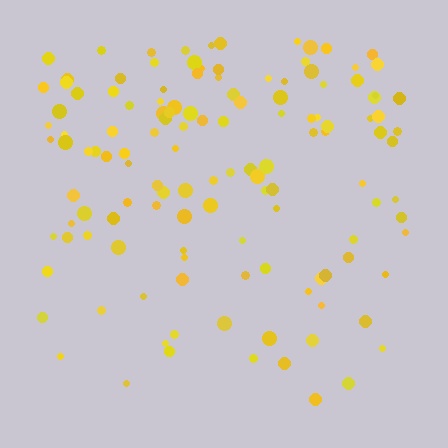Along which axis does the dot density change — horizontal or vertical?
Vertical.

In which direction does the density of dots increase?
From bottom to top, with the top side densest.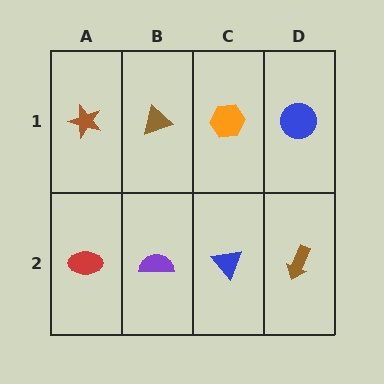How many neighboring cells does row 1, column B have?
3.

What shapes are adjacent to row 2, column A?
A brown star (row 1, column A), a purple semicircle (row 2, column B).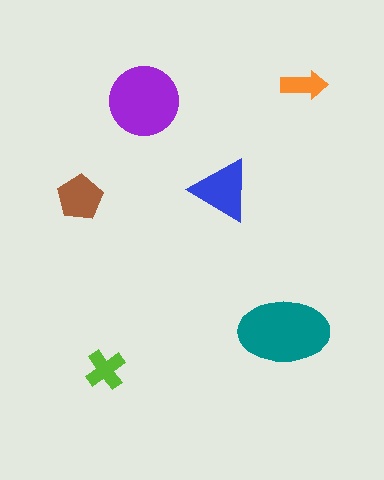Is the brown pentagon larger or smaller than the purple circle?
Smaller.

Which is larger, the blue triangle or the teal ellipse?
The teal ellipse.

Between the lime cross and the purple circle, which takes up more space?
The purple circle.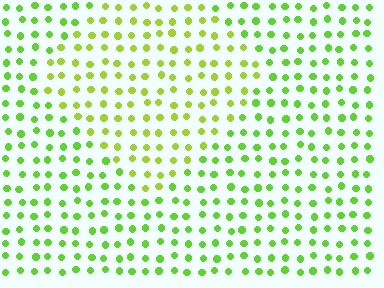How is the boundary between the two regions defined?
The boundary is defined purely by a slight shift in hue (about 23 degrees). Spacing, size, and orientation are identical on both sides.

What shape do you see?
I see a diamond.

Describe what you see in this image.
The image is filled with small lime elements in a uniform arrangement. A diamond-shaped region is visible where the elements are tinted to a slightly different hue, forming a subtle color boundary.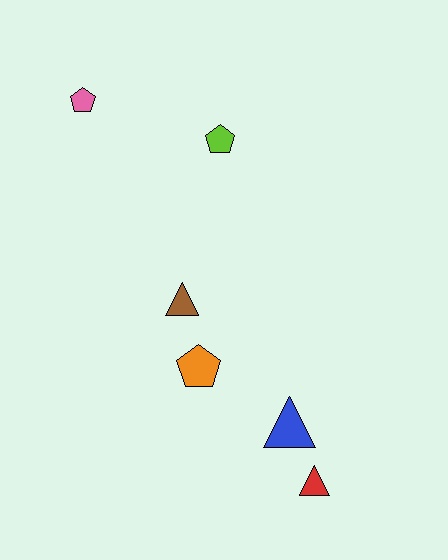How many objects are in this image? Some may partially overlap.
There are 6 objects.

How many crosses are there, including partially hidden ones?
There are no crosses.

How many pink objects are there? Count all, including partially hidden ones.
There is 1 pink object.